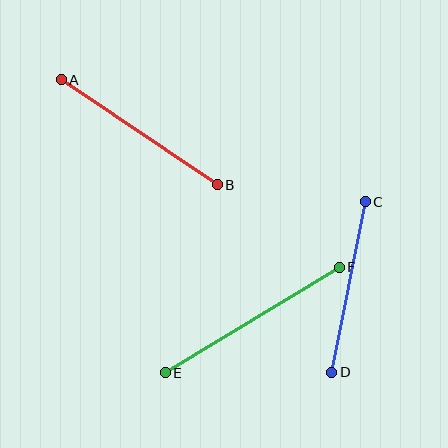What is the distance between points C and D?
The distance is approximately 174 pixels.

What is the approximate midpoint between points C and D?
The midpoint is at approximately (348, 287) pixels.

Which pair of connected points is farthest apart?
Points E and F are farthest apart.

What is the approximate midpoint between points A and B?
The midpoint is at approximately (139, 132) pixels.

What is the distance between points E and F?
The distance is approximately 203 pixels.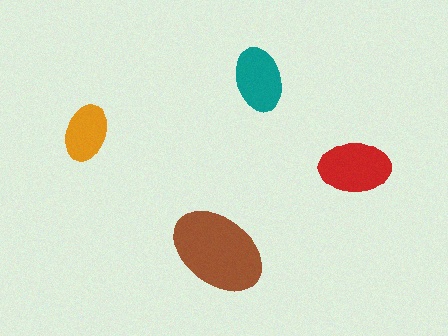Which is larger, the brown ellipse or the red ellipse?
The brown one.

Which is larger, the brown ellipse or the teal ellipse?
The brown one.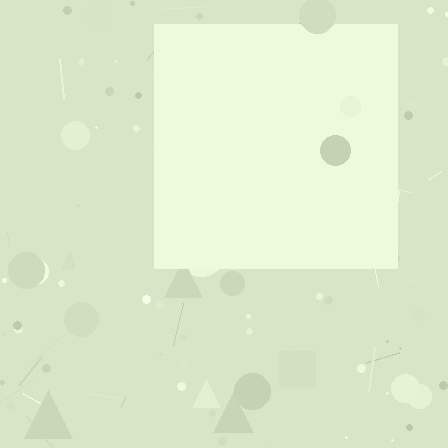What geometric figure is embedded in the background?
A square is embedded in the background.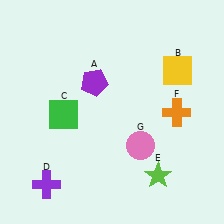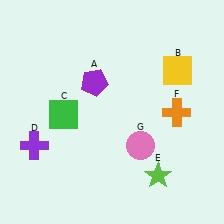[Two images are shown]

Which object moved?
The purple cross (D) moved up.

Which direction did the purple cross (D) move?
The purple cross (D) moved up.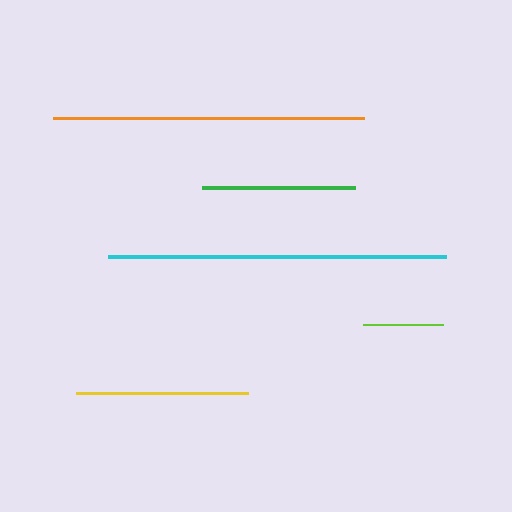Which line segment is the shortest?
The lime line is the shortest at approximately 80 pixels.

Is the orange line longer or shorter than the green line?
The orange line is longer than the green line.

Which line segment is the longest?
The cyan line is the longest at approximately 339 pixels.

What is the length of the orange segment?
The orange segment is approximately 311 pixels long.